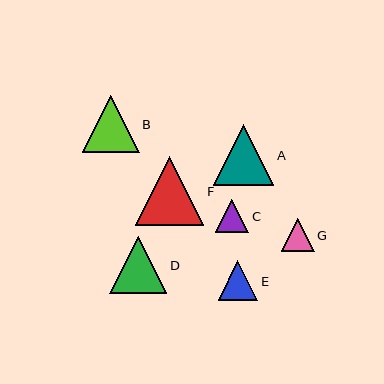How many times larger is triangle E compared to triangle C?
Triangle E is approximately 1.2 times the size of triangle C.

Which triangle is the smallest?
Triangle G is the smallest with a size of approximately 33 pixels.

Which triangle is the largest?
Triangle F is the largest with a size of approximately 68 pixels.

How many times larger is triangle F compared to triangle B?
Triangle F is approximately 1.2 times the size of triangle B.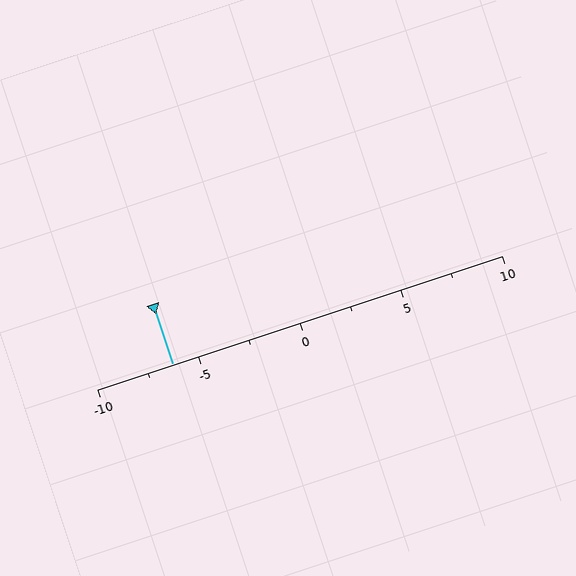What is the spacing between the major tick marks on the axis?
The major ticks are spaced 5 apart.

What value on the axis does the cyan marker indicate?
The marker indicates approximately -6.2.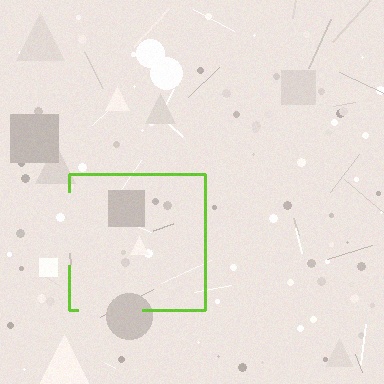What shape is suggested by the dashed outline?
The dashed outline suggests a square.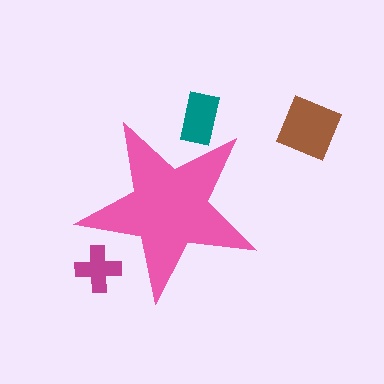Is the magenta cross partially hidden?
Yes, the magenta cross is partially hidden behind the pink star.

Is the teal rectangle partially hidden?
Yes, the teal rectangle is partially hidden behind the pink star.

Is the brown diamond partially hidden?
No, the brown diamond is fully visible.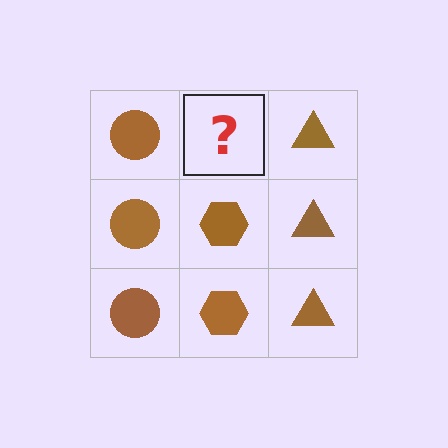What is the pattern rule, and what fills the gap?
The rule is that each column has a consistent shape. The gap should be filled with a brown hexagon.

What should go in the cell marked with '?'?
The missing cell should contain a brown hexagon.